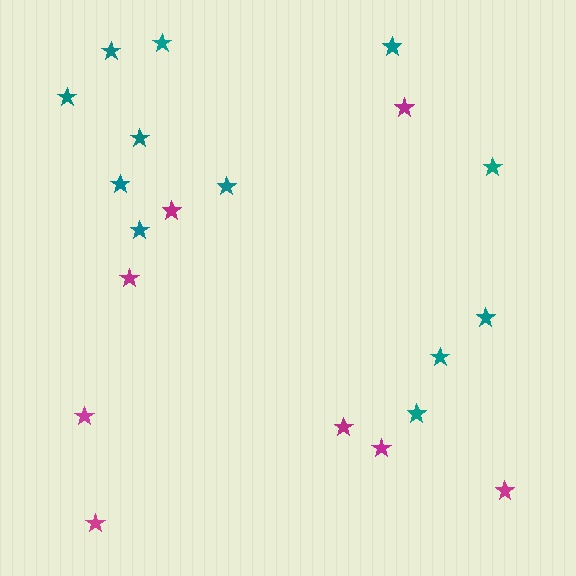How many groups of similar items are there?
There are 2 groups: one group of magenta stars (8) and one group of teal stars (12).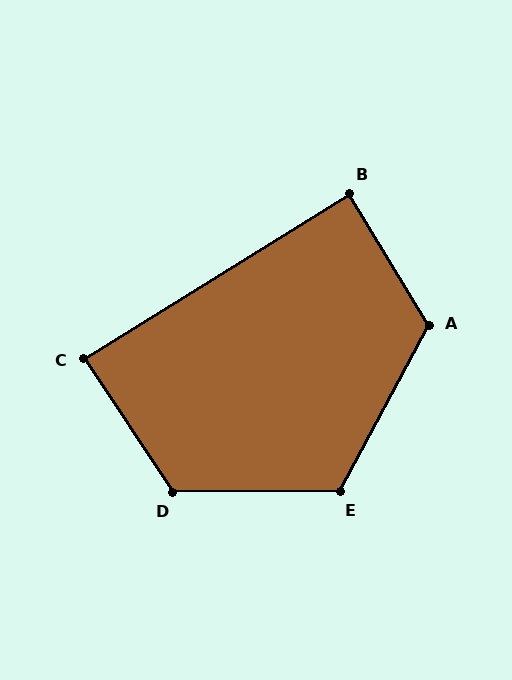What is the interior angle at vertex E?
Approximately 118 degrees (obtuse).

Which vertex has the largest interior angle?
D, at approximately 123 degrees.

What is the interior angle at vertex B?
Approximately 89 degrees (approximately right).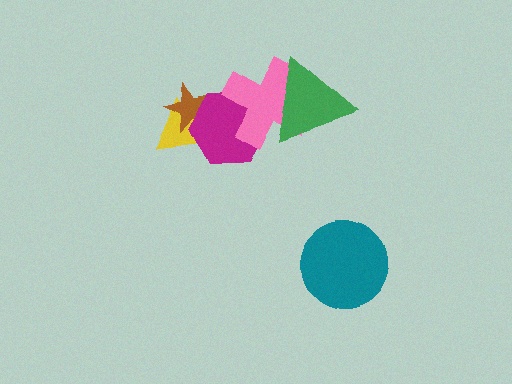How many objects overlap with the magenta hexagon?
3 objects overlap with the magenta hexagon.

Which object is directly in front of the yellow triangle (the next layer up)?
The brown star is directly in front of the yellow triangle.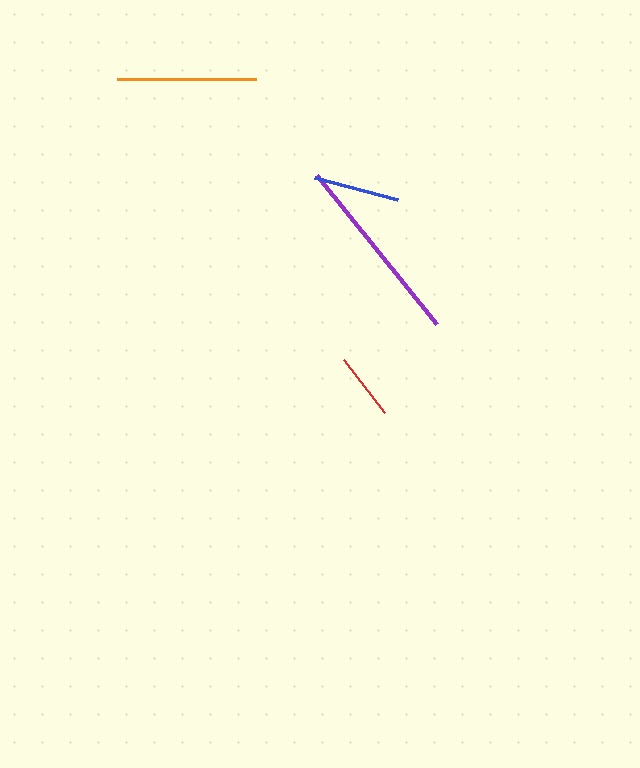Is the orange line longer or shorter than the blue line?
The orange line is longer than the blue line.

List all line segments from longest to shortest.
From longest to shortest: purple, orange, blue, red.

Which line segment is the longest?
The purple line is the longest at approximately 192 pixels.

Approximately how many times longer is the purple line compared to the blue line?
The purple line is approximately 2.3 times the length of the blue line.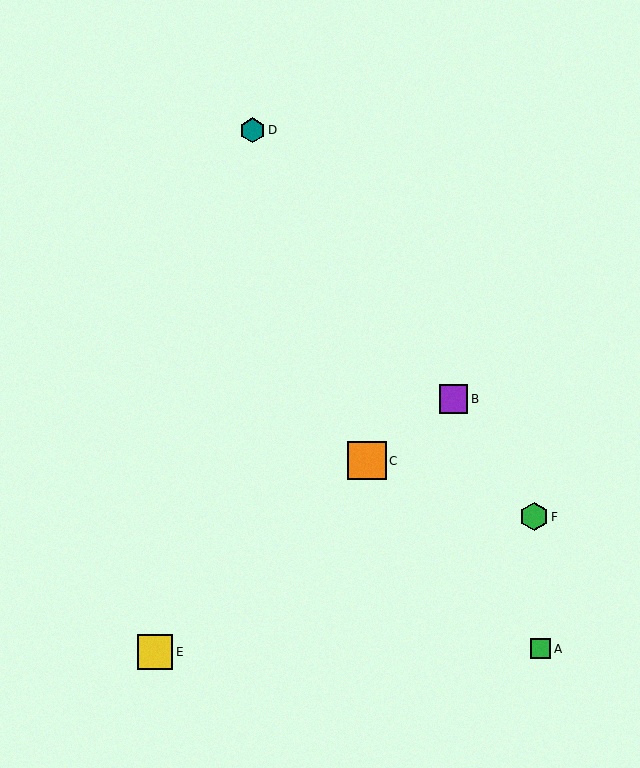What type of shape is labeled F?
Shape F is a green hexagon.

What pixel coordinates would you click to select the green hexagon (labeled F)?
Click at (534, 517) to select the green hexagon F.